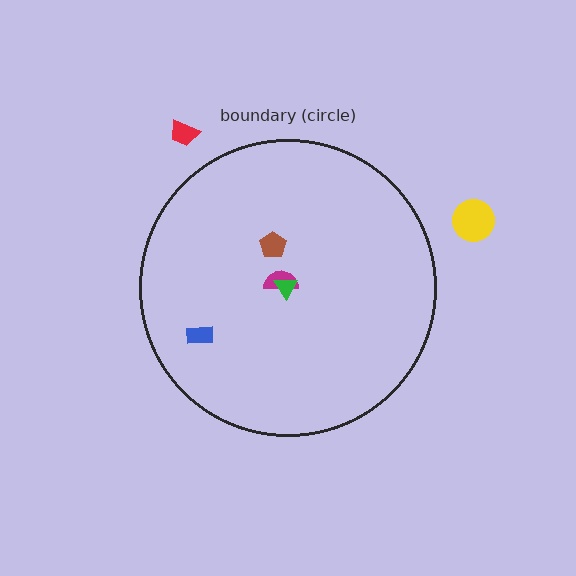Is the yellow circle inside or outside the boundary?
Outside.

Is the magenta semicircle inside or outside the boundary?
Inside.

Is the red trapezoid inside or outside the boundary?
Outside.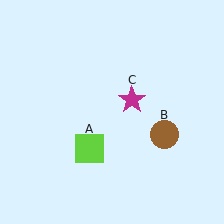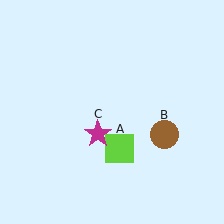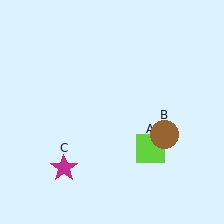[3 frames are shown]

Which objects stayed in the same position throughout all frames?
Brown circle (object B) remained stationary.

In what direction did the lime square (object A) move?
The lime square (object A) moved right.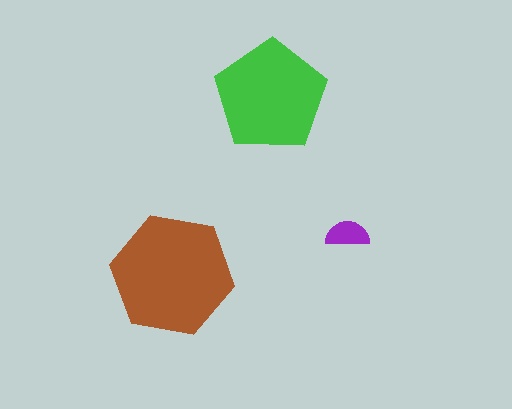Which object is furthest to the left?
The brown hexagon is leftmost.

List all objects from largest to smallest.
The brown hexagon, the green pentagon, the purple semicircle.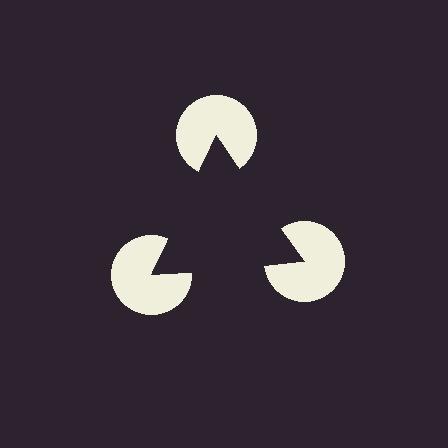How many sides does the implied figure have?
3 sides.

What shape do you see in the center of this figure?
An illusory triangle — its edges are inferred from the aligned wedge cuts in the pac-man discs, not physically drawn.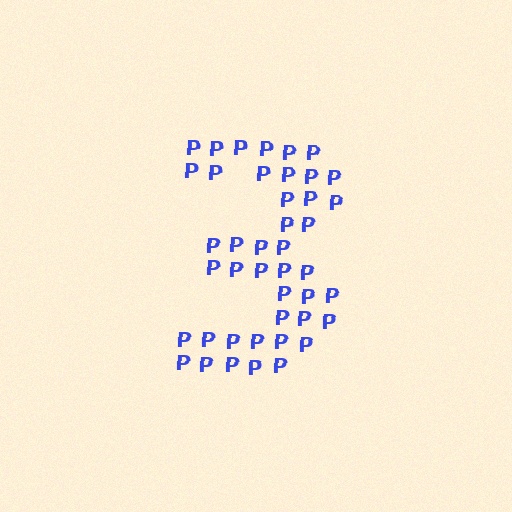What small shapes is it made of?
It is made of small letter P's.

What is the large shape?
The large shape is the digit 3.